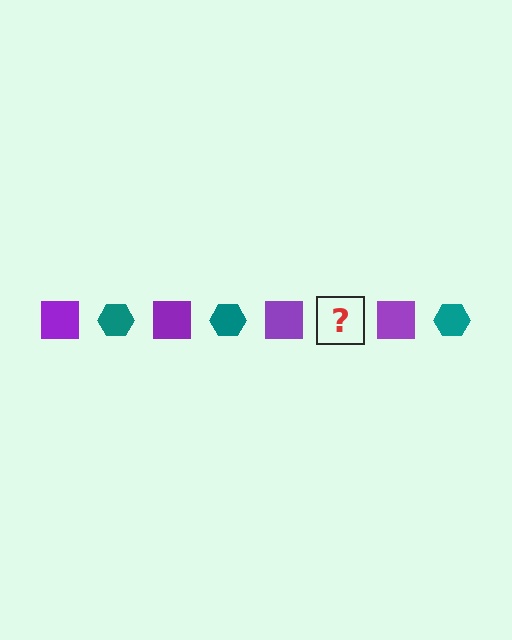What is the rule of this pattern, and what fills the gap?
The rule is that the pattern alternates between purple square and teal hexagon. The gap should be filled with a teal hexagon.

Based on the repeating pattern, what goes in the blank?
The blank should be a teal hexagon.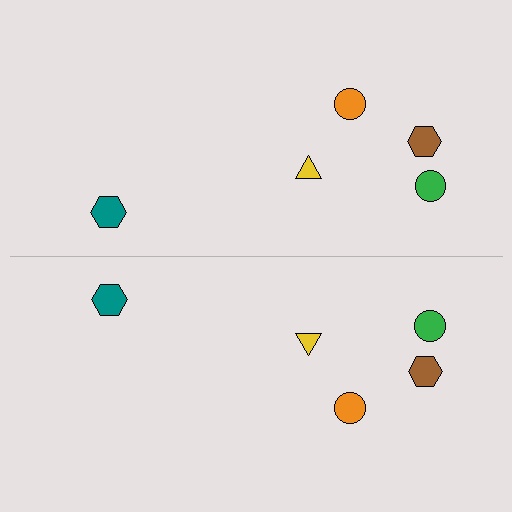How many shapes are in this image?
There are 10 shapes in this image.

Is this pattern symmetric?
Yes, this pattern has bilateral (reflection) symmetry.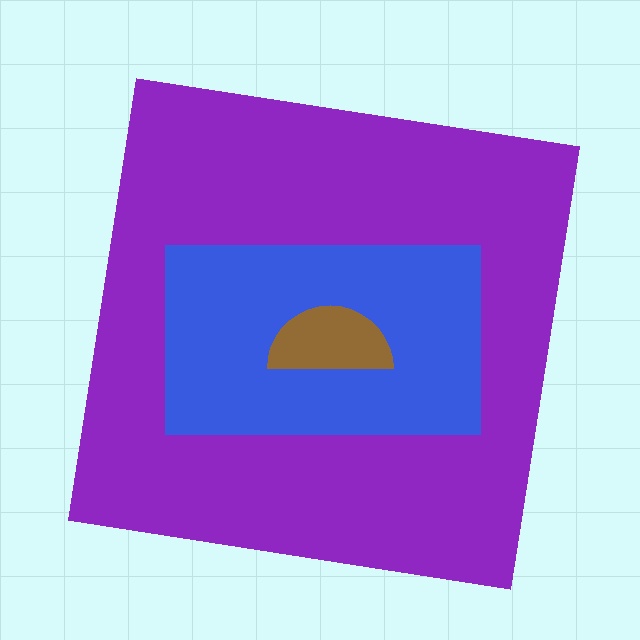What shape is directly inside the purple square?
The blue rectangle.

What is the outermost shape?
The purple square.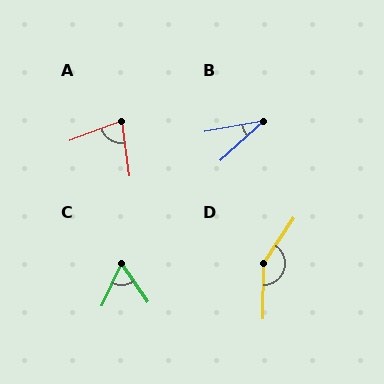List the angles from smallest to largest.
B (32°), C (59°), A (78°), D (146°).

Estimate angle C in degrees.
Approximately 59 degrees.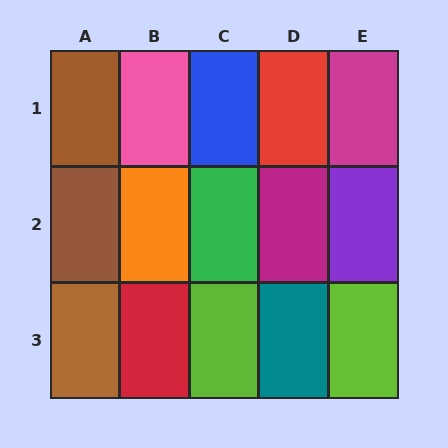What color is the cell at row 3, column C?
Lime.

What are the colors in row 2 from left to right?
Brown, orange, green, magenta, purple.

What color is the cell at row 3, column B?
Red.